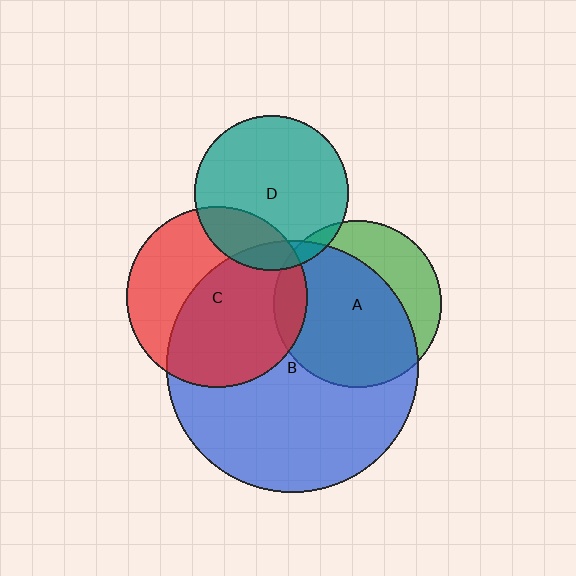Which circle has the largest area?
Circle B (blue).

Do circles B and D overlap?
Yes.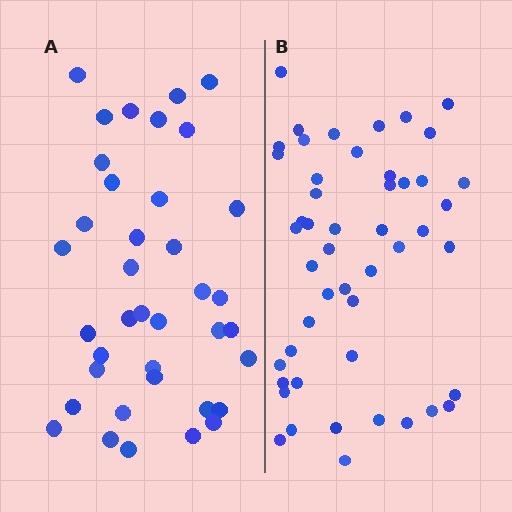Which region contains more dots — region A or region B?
Region B (the right region) has more dots.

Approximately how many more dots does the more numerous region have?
Region B has roughly 12 or so more dots than region A.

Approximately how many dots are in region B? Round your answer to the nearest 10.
About 50 dots. (The exact count is 49, which rounds to 50.)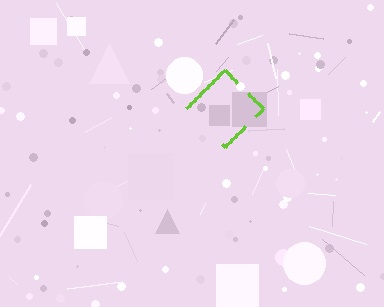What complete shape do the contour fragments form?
The contour fragments form a diamond.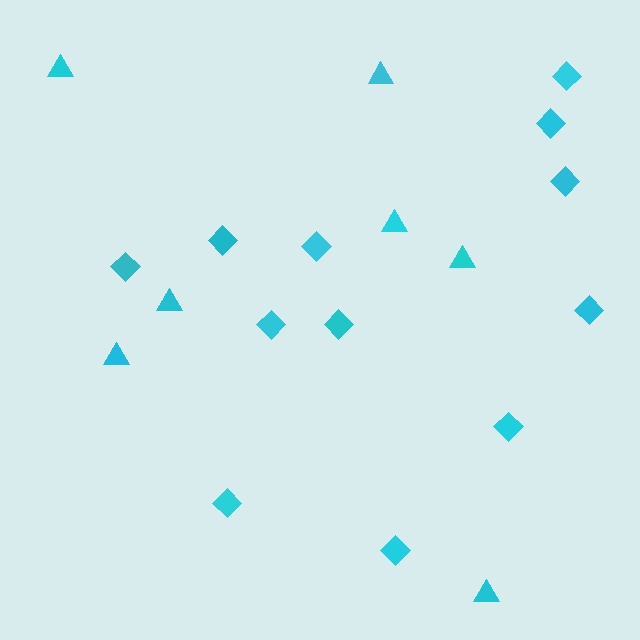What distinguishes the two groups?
There are 2 groups: one group of triangles (7) and one group of diamonds (12).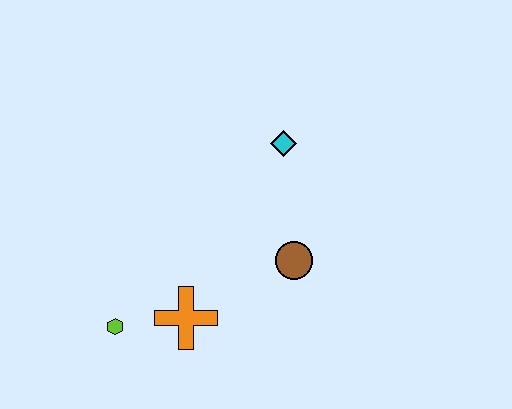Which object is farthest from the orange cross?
The cyan diamond is farthest from the orange cross.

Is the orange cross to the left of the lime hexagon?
No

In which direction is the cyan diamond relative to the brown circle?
The cyan diamond is above the brown circle.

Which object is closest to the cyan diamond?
The brown circle is closest to the cyan diamond.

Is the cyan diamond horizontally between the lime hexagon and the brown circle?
Yes